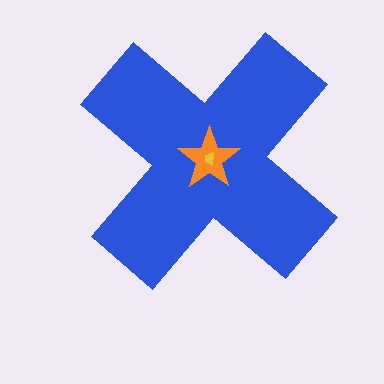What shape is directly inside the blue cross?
The orange star.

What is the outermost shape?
The blue cross.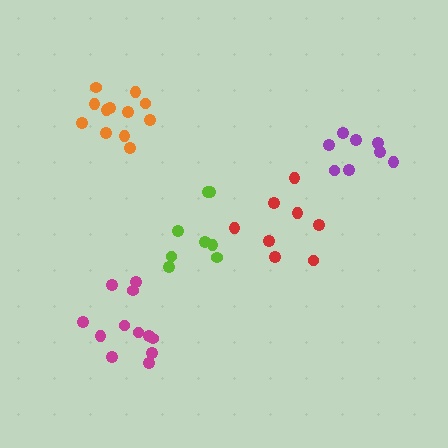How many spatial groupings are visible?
There are 5 spatial groupings.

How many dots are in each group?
Group 1: 8 dots, Group 2: 12 dots, Group 3: 8 dots, Group 4: 12 dots, Group 5: 8 dots (48 total).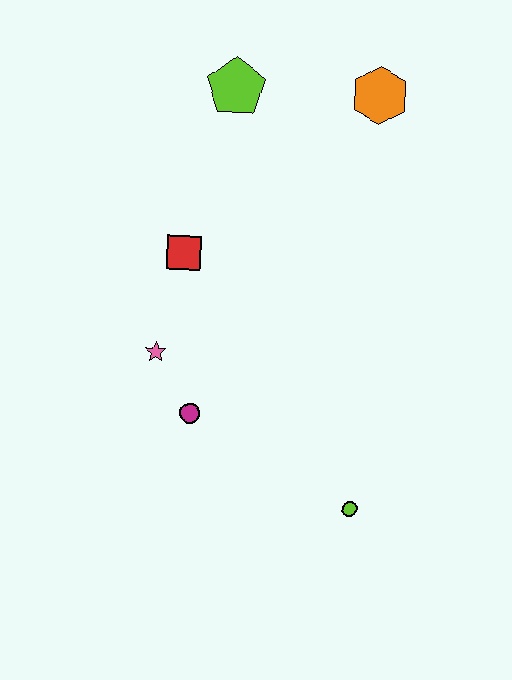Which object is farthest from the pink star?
The orange hexagon is farthest from the pink star.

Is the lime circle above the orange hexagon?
No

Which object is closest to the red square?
The pink star is closest to the red square.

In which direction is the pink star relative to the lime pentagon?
The pink star is below the lime pentagon.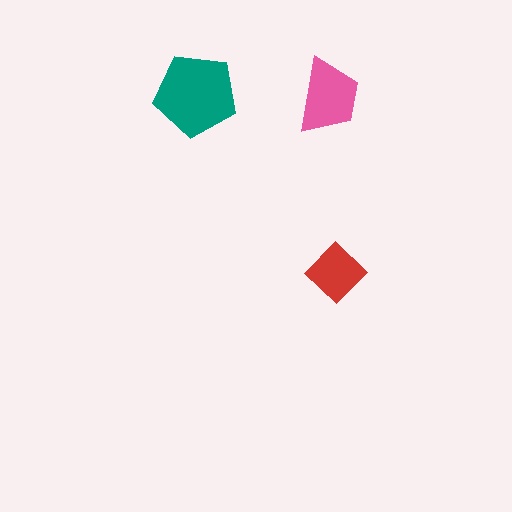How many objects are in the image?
There are 3 objects in the image.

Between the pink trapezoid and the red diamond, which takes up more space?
The pink trapezoid.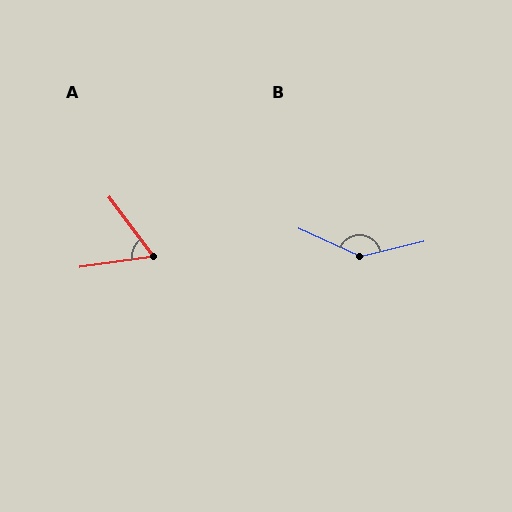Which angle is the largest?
B, at approximately 142 degrees.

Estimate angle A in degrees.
Approximately 62 degrees.